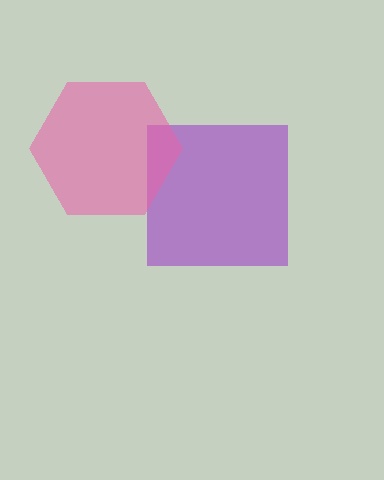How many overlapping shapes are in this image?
There are 2 overlapping shapes in the image.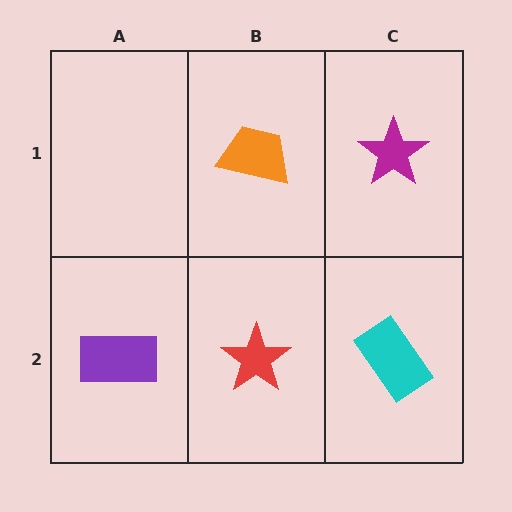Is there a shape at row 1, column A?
No, that cell is empty.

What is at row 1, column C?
A magenta star.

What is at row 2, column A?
A purple rectangle.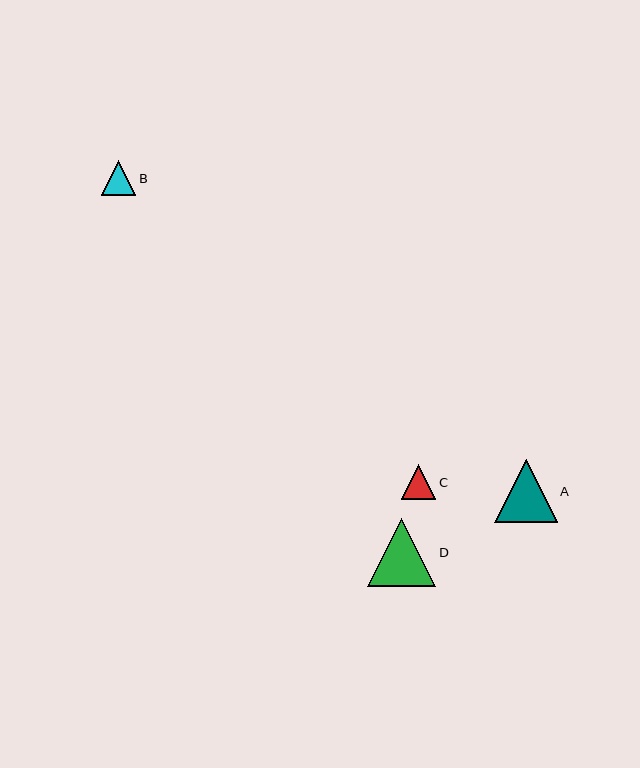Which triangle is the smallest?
Triangle C is the smallest with a size of approximately 34 pixels.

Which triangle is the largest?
Triangle D is the largest with a size of approximately 69 pixels.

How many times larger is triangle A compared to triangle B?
Triangle A is approximately 1.8 times the size of triangle B.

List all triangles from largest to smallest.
From largest to smallest: D, A, B, C.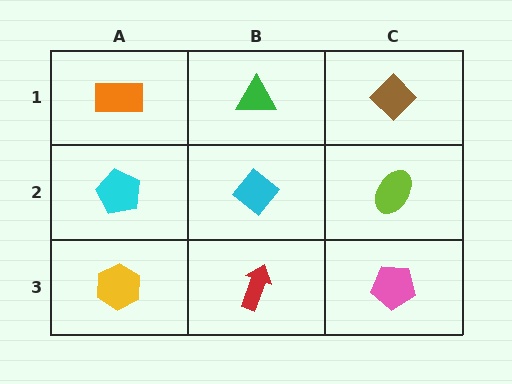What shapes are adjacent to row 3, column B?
A cyan diamond (row 2, column B), a yellow hexagon (row 3, column A), a pink pentagon (row 3, column C).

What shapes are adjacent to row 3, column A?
A cyan pentagon (row 2, column A), a red arrow (row 3, column B).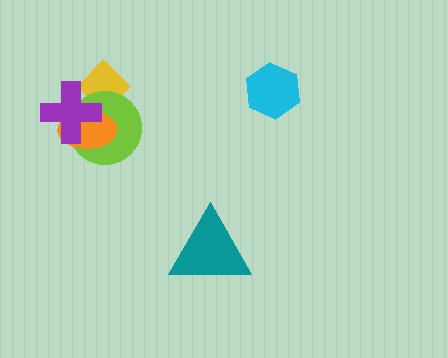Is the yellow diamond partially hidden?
Yes, it is partially covered by another shape.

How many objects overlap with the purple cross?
3 objects overlap with the purple cross.